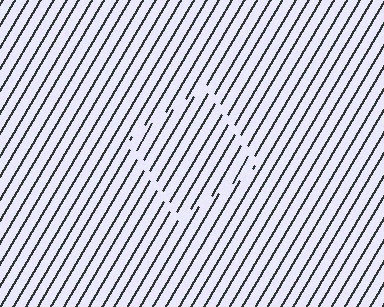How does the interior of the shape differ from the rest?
The interior of the shape contains the same grating, shifted by half a period — the contour is defined by the phase discontinuity where line-ends from the inner and outer gratings abut.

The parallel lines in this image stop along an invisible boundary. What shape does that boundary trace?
An illusory square. The interior of the shape contains the same grating, shifted by half a period — the contour is defined by the phase discontinuity where line-ends from the inner and outer gratings abut.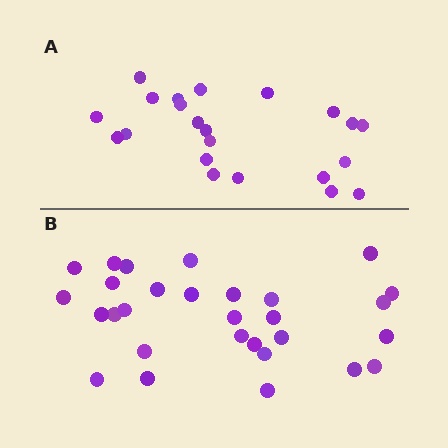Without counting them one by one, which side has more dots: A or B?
Region B (the bottom region) has more dots.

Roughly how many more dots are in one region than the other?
Region B has roughly 8 or so more dots than region A.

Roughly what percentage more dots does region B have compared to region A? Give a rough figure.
About 30% more.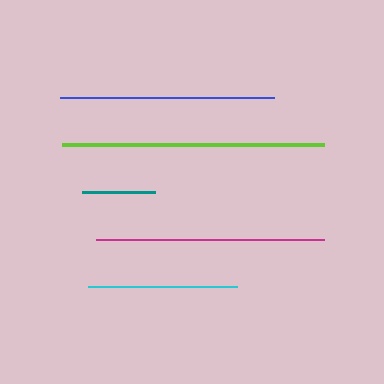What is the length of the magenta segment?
The magenta segment is approximately 228 pixels long.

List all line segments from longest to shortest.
From longest to shortest: lime, magenta, blue, cyan, teal.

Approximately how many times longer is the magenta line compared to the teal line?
The magenta line is approximately 3.1 times the length of the teal line.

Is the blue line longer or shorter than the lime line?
The lime line is longer than the blue line.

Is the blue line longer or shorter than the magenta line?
The magenta line is longer than the blue line.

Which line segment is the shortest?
The teal line is the shortest at approximately 73 pixels.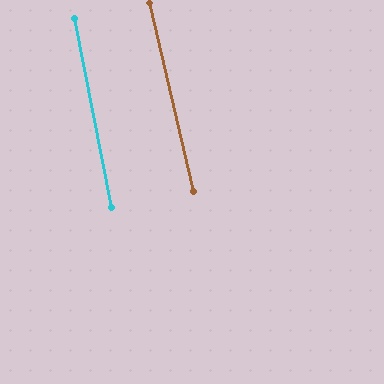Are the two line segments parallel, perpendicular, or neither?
Parallel — their directions differ by only 1.7°.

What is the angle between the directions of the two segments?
Approximately 2 degrees.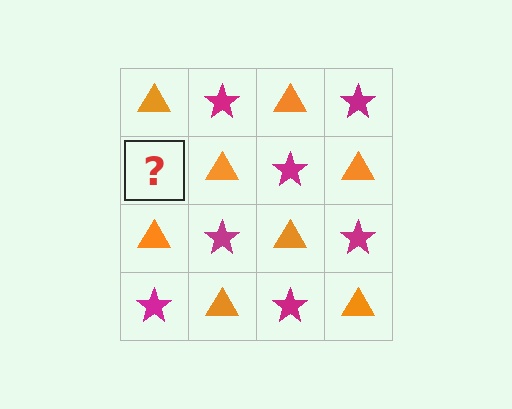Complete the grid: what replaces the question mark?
The question mark should be replaced with a magenta star.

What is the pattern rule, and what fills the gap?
The rule is that it alternates orange triangle and magenta star in a checkerboard pattern. The gap should be filled with a magenta star.